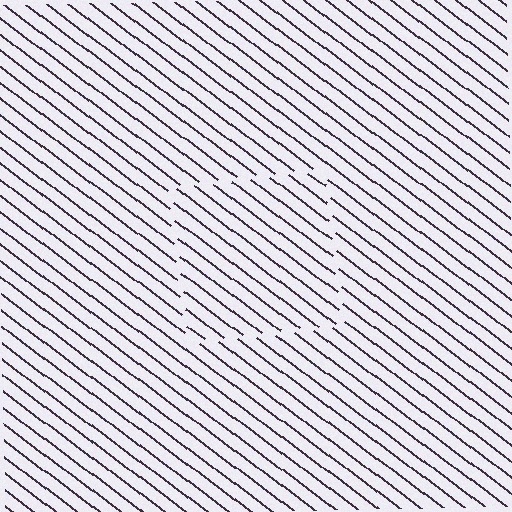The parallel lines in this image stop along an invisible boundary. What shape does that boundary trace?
An illusory square. The interior of the shape contains the same grating, shifted by half a period — the contour is defined by the phase discontinuity where line-ends from the inner and outer gratings abut.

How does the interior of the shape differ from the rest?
The interior of the shape contains the same grating, shifted by half a period — the contour is defined by the phase discontinuity where line-ends from the inner and outer gratings abut.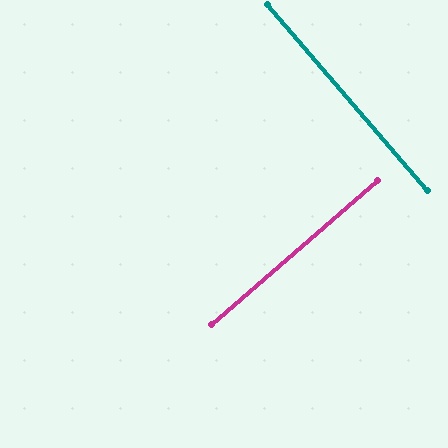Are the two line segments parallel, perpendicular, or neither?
Perpendicular — they meet at approximately 90°.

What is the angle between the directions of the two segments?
Approximately 90 degrees.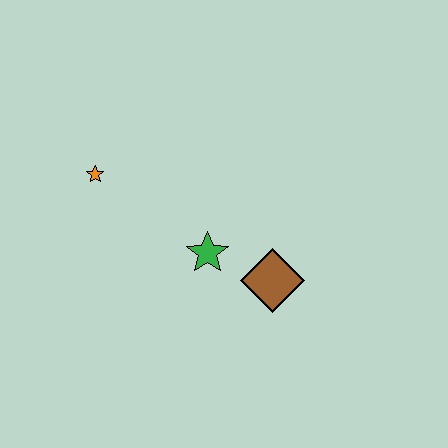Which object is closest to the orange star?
The green star is closest to the orange star.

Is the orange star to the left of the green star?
Yes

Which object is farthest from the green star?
The orange star is farthest from the green star.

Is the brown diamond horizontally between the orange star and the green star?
No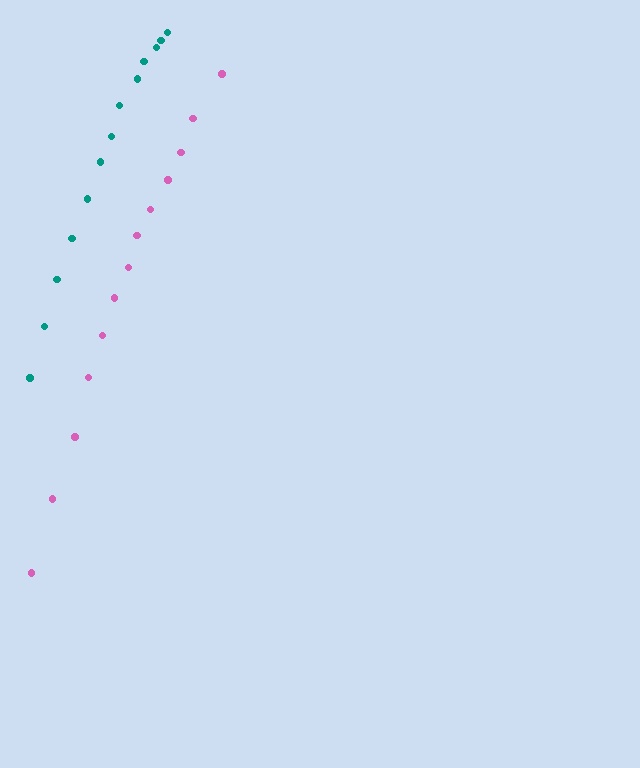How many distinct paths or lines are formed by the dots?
There are 2 distinct paths.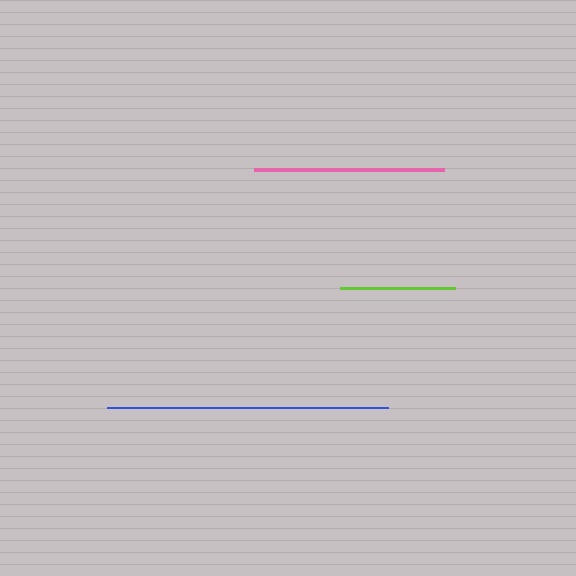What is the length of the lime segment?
The lime segment is approximately 115 pixels long.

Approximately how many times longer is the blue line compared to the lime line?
The blue line is approximately 2.4 times the length of the lime line.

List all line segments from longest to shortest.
From longest to shortest: blue, pink, lime.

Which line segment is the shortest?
The lime line is the shortest at approximately 115 pixels.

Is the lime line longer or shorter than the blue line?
The blue line is longer than the lime line.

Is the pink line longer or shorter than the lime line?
The pink line is longer than the lime line.